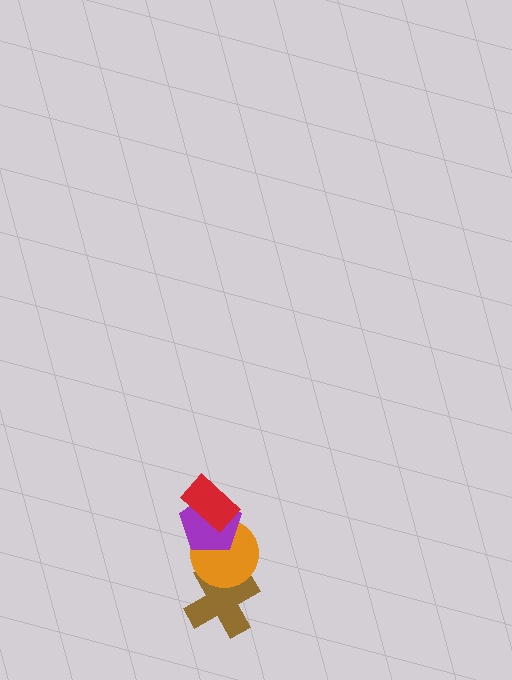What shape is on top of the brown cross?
The orange circle is on top of the brown cross.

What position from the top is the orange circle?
The orange circle is 3rd from the top.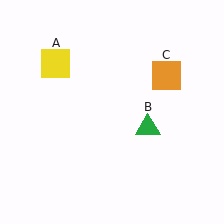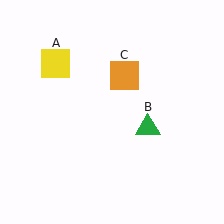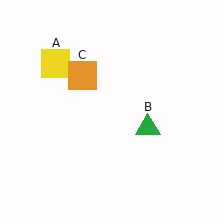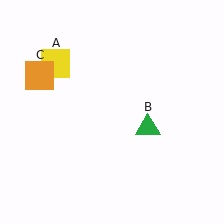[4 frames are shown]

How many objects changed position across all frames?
1 object changed position: orange square (object C).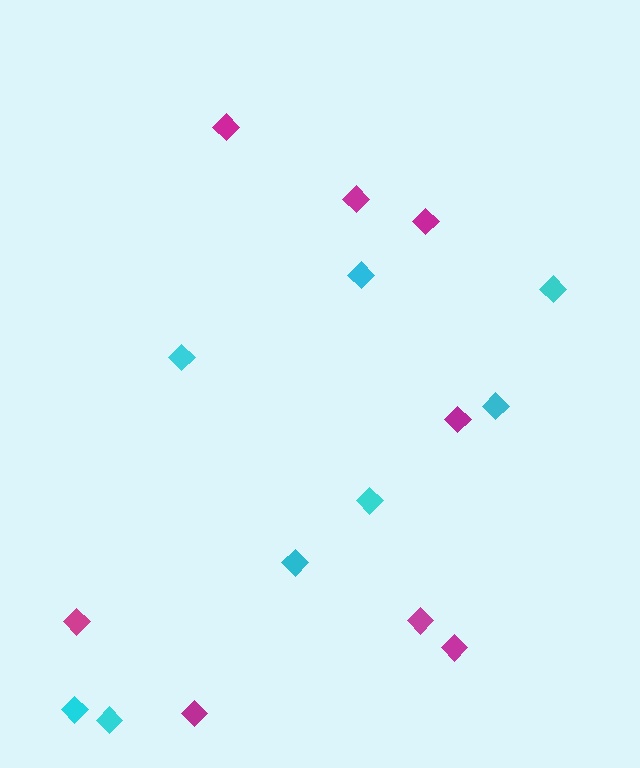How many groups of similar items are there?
There are 2 groups: one group of magenta diamonds (8) and one group of cyan diamonds (8).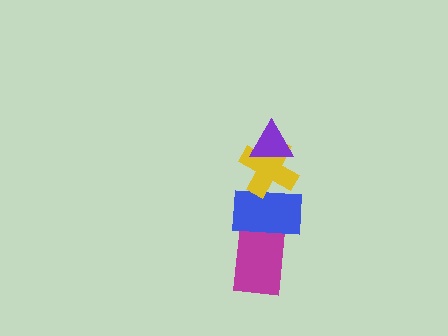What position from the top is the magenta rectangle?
The magenta rectangle is 4th from the top.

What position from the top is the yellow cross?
The yellow cross is 2nd from the top.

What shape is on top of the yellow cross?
The purple triangle is on top of the yellow cross.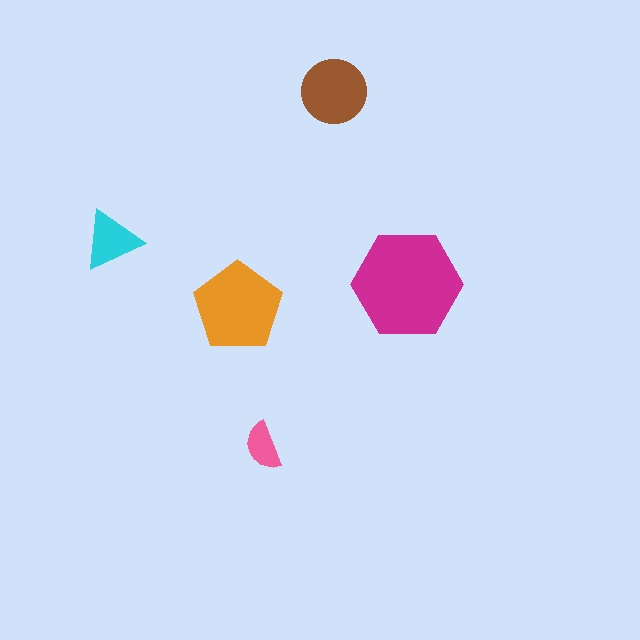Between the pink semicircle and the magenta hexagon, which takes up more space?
The magenta hexagon.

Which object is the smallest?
The pink semicircle.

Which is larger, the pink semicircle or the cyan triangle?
The cyan triangle.